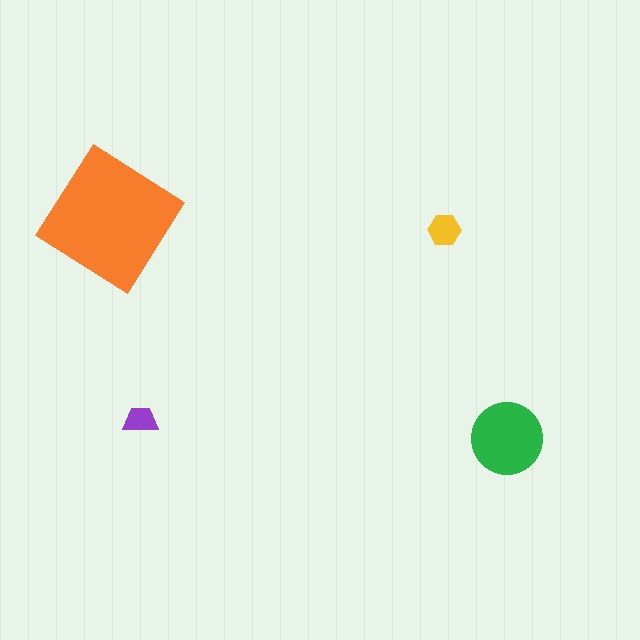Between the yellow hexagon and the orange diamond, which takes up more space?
The orange diamond.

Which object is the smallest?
The purple trapezoid.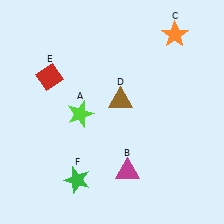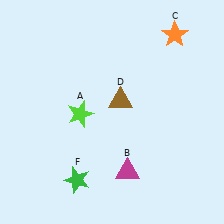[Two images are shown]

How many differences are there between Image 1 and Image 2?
There is 1 difference between the two images.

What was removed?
The red diamond (E) was removed in Image 2.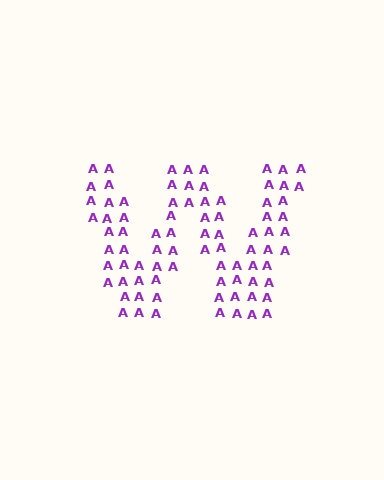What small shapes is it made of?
It is made of small letter A's.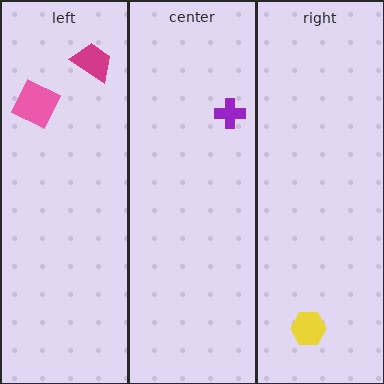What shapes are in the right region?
The yellow hexagon.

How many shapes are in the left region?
2.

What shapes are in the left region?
The pink square, the magenta trapezoid.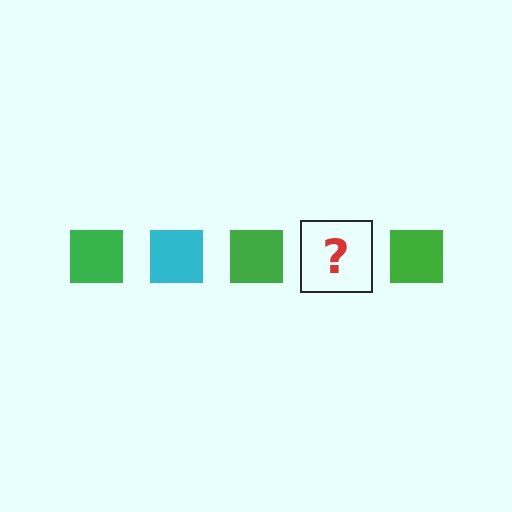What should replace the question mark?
The question mark should be replaced with a cyan square.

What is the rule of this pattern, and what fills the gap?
The rule is that the pattern cycles through green, cyan squares. The gap should be filled with a cyan square.